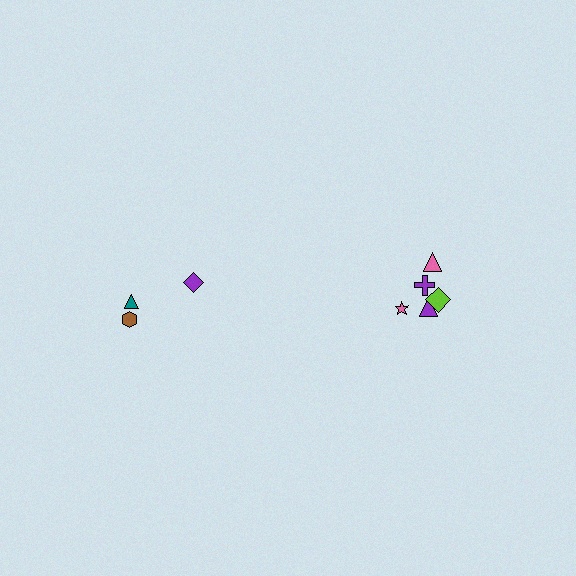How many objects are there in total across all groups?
There are 8 objects.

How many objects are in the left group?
There are 3 objects.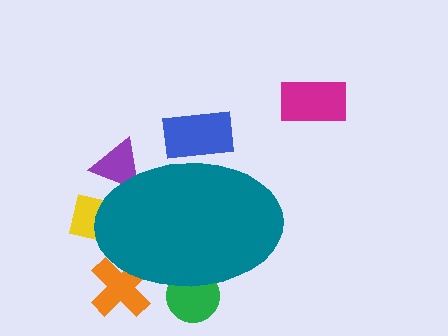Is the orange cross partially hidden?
Yes, the orange cross is partially hidden behind the teal ellipse.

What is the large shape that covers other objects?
A teal ellipse.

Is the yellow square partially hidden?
Yes, the yellow square is partially hidden behind the teal ellipse.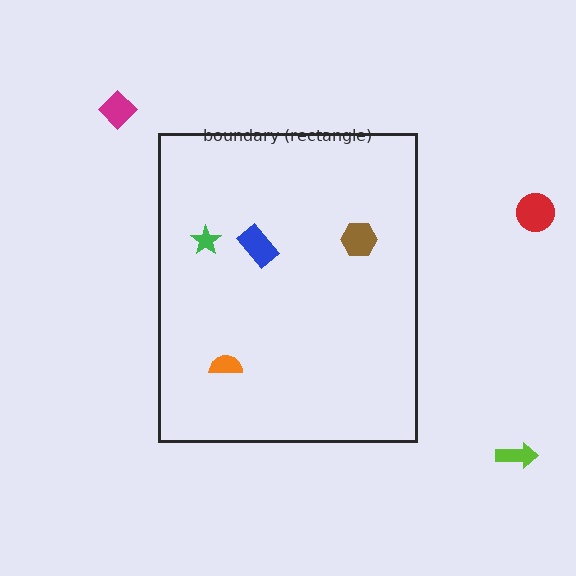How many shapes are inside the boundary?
4 inside, 3 outside.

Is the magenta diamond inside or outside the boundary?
Outside.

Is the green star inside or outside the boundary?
Inside.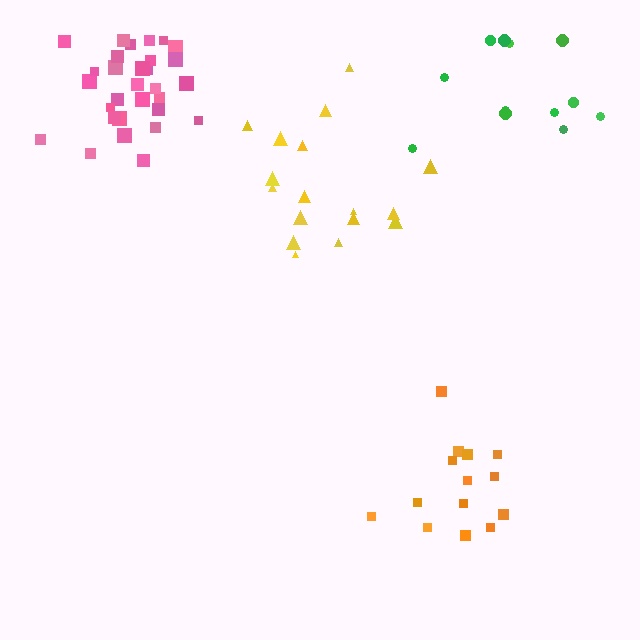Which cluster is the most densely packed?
Pink.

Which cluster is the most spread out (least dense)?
Green.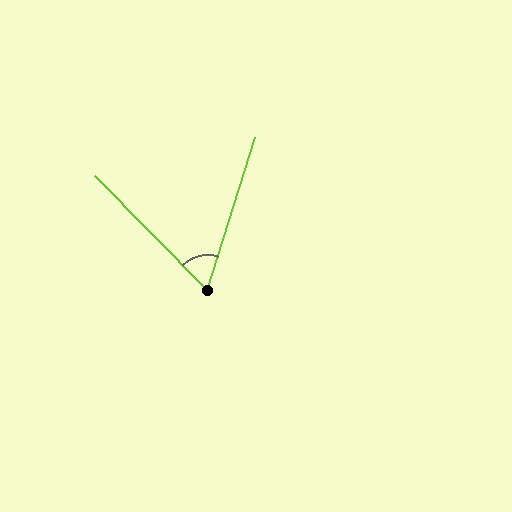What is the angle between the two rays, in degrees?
Approximately 62 degrees.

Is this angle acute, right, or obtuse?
It is acute.